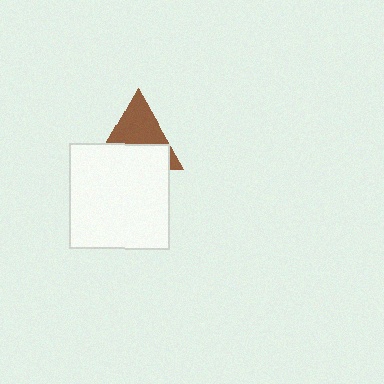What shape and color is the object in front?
The object in front is a white rectangle.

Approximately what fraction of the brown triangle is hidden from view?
Roughly 49% of the brown triangle is hidden behind the white rectangle.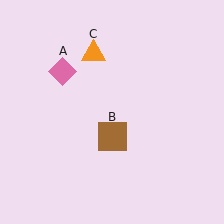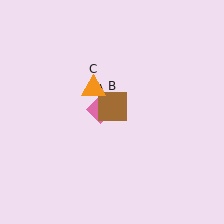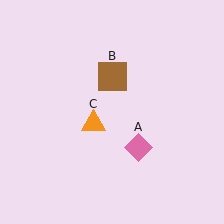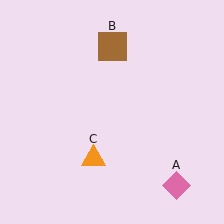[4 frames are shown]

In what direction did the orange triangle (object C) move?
The orange triangle (object C) moved down.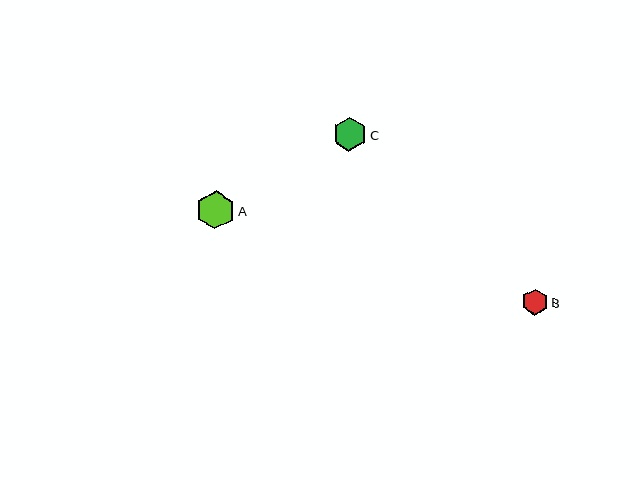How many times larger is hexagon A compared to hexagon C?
Hexagon A is approximately 1.1 times the size of hexagon C.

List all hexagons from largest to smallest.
From largest to smallest: A, C, B.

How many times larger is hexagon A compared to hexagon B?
Hexagon A is approximately 1.5 times the size of hexagon B.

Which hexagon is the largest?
Hexagon A is the largest with a size of approximately 38 pixels.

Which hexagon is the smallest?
Hexagon B is the smallest with a size of approximately 26 pixels.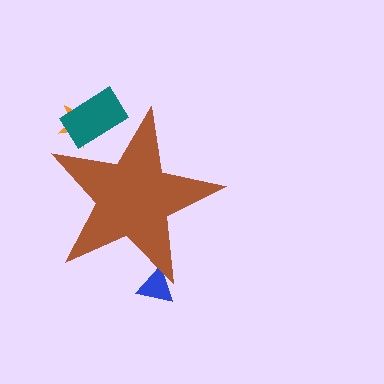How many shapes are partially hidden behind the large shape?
3 shapes are partially hidden.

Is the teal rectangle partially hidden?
Yes, the teal rectangle is partially hidden behind the brown star.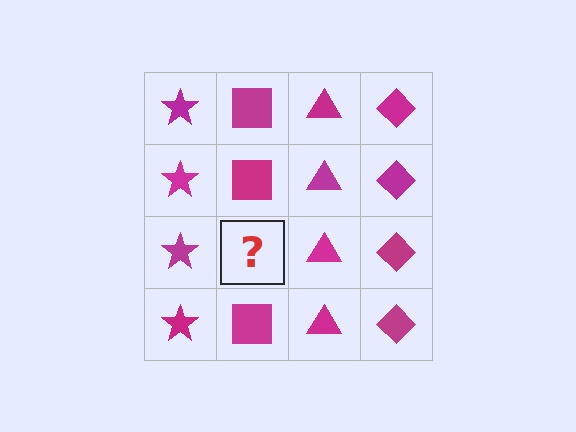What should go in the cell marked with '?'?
The missing cell should contain a magenta square.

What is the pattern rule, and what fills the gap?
The rule is that each column has a consistent shape. The gap should be filled with a magenta square.